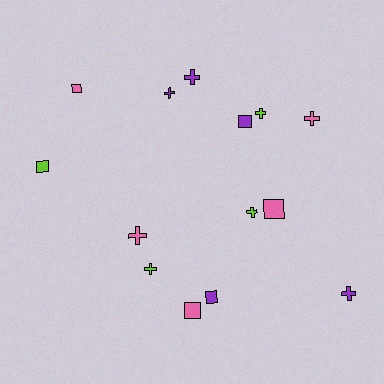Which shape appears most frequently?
Cross, with 8 objects.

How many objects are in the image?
There are 14 objects.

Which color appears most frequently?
Pink, with 5 objects.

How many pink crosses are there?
There are 2 pink crosses.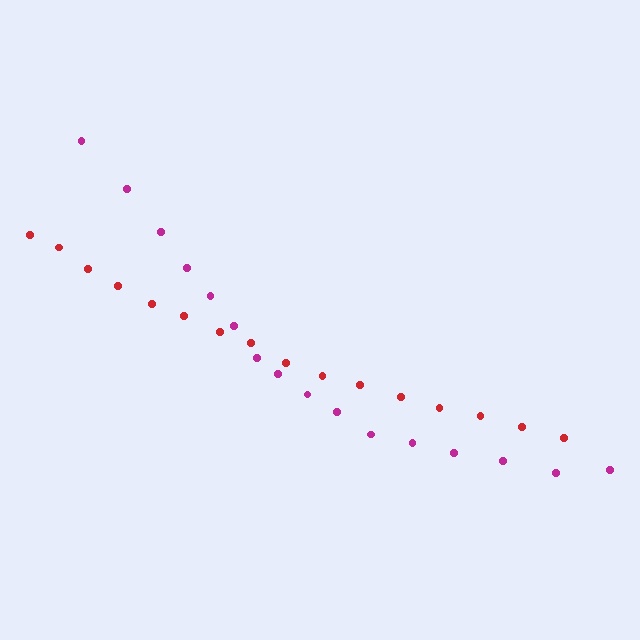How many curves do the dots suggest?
There are 2 distinct paths.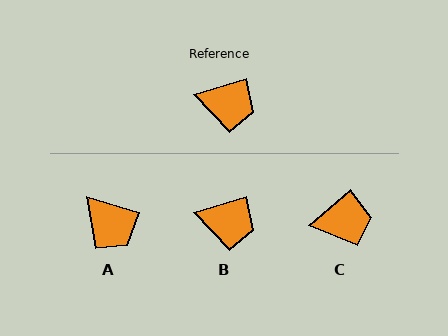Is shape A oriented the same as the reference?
No, it is off by about 33 degrees.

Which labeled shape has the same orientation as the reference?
B.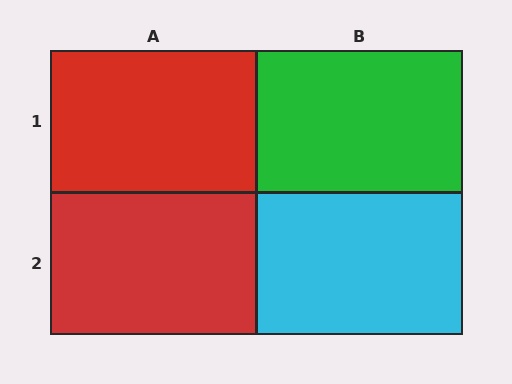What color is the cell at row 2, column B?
Cyan.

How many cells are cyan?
1 cell is cyan.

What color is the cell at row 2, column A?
Red.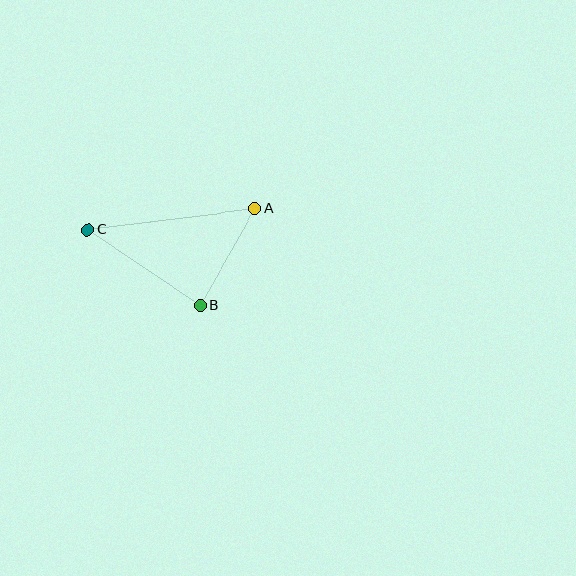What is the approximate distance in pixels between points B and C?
The distance between B and C is approximately 136 pixels.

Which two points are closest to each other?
Points A and B are closest to each other.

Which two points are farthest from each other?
Points A and C are farthest from each other.